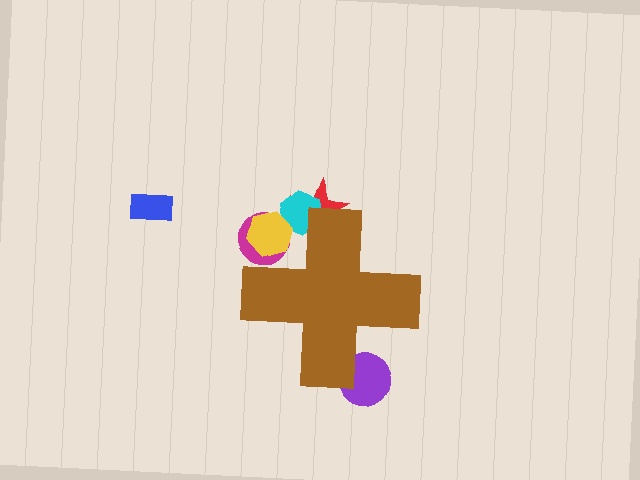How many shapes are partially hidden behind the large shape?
5 shapes are partially hidden.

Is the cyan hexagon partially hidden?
Yes, the cyan hexagon is partially hidden behind the brown cross.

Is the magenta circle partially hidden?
Yes, the magenta circle is partially hidden behind the brown cross.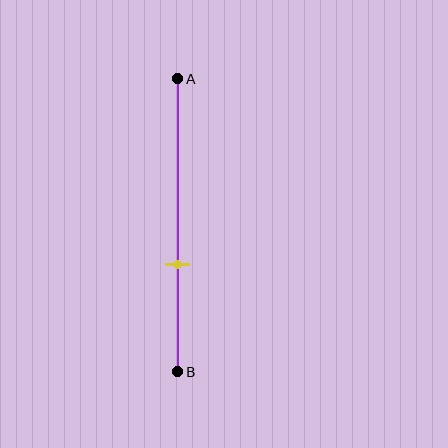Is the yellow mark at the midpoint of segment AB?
No, the mark is at about 65% from A, not at the 50% midpoint.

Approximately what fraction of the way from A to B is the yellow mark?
The yellow mark is approximately 65% of the way from A to B.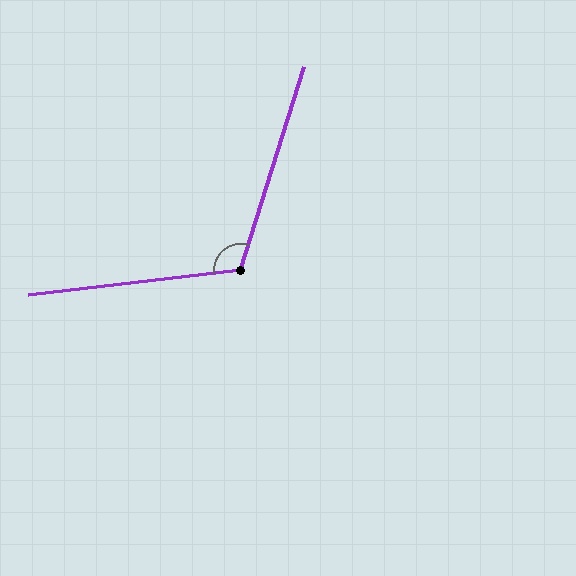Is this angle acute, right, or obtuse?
It is obtuse.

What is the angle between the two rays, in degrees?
Approximately 114 degrees.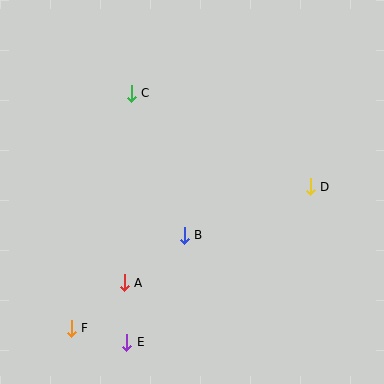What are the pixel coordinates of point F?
Point F is at (71, 328).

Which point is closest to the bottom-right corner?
Point D is closest to the bottom-right corner.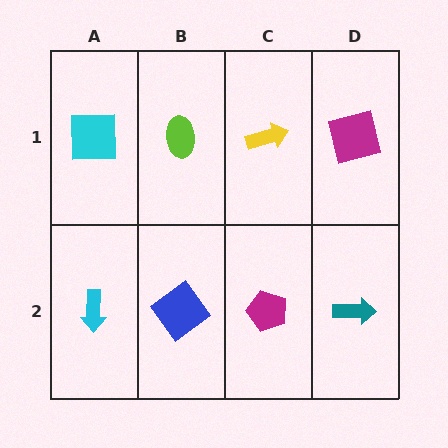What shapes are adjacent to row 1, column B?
A blue diamond (row 2, column B), a cyan square (row 1, column A), a yellow arrow (row 1, column C).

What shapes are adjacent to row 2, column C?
A yellow arrow (row 1, column C), a blue diamond (row 2, column B), a teal arrow (row 2, column D).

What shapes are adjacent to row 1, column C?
A magenta pentagon (row 2, column C), a lime ellipse (row 1, column B), a magenta square (row 1, column D).